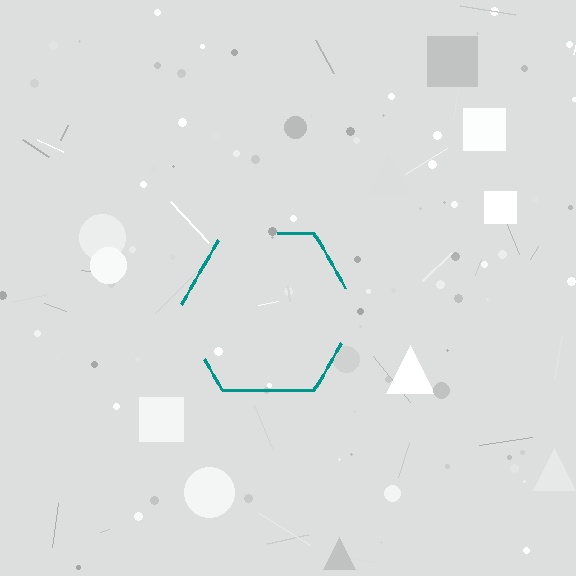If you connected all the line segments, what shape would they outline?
They would outline a hexagon.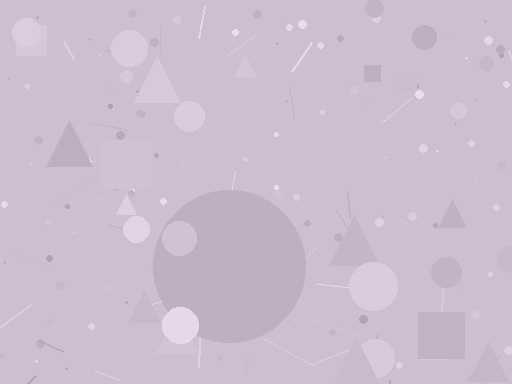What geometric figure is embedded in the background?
A circle is embedded in the background.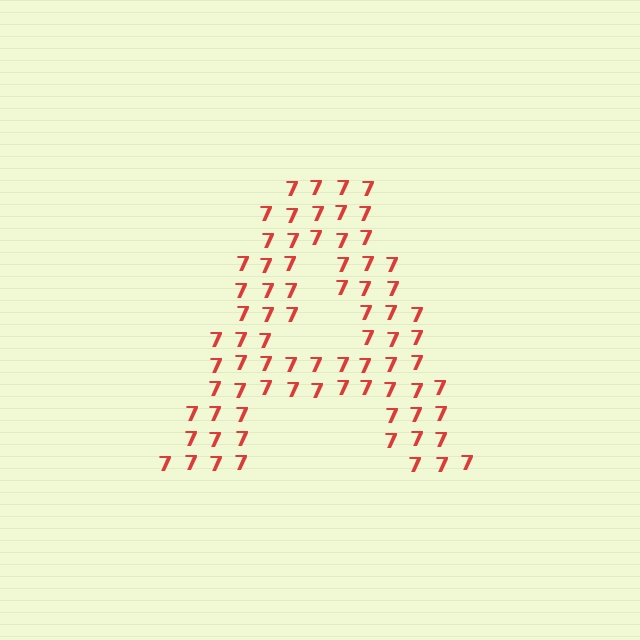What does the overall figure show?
The overall figure shows the letter A.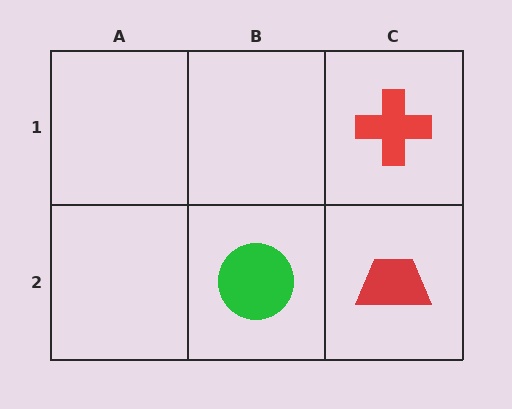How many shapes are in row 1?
1 shape.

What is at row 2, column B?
A green circle.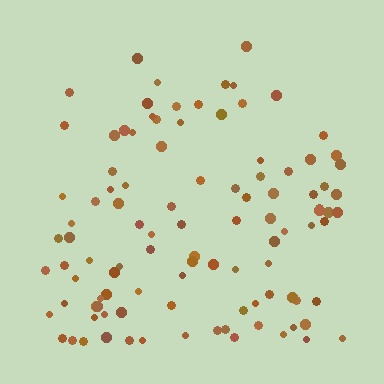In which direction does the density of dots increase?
From top to bottom, with the bottom side densest.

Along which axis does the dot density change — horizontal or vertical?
Vertical.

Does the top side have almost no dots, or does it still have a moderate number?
Still a moderate number, just noticeably fewer than the bottom.